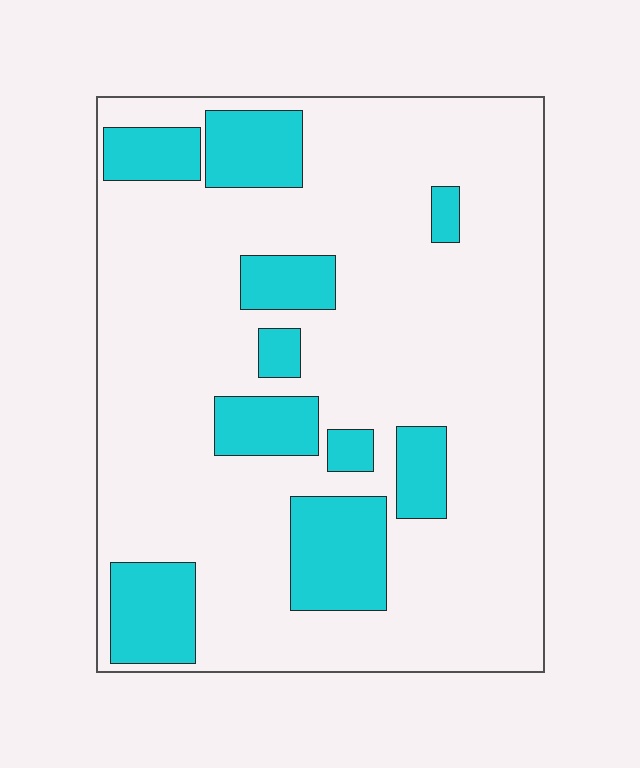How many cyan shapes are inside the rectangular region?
10.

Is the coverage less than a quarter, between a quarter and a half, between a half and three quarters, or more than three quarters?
Less than a quarter.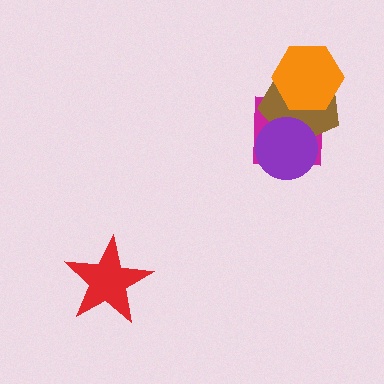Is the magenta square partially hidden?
Yes, it is partially covered by another shape.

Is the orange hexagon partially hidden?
No, no other shape covers it.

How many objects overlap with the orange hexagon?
2 objects overlap with the orange hexagon.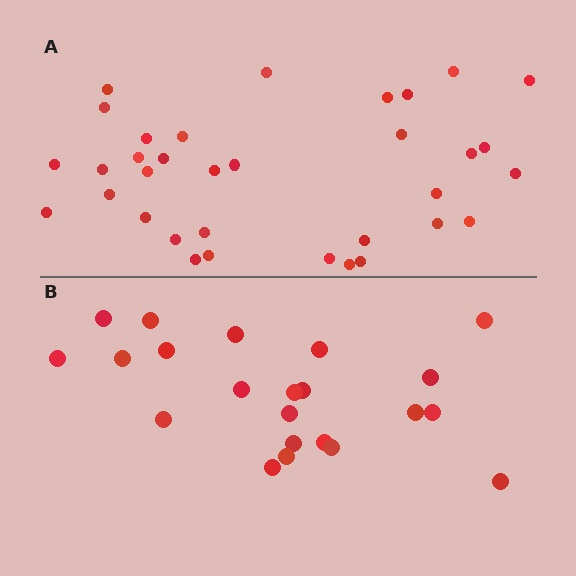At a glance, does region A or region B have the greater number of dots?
Region A (the top region) has more dots.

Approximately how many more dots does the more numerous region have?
Region A has roughly 12 or so more dots than region B.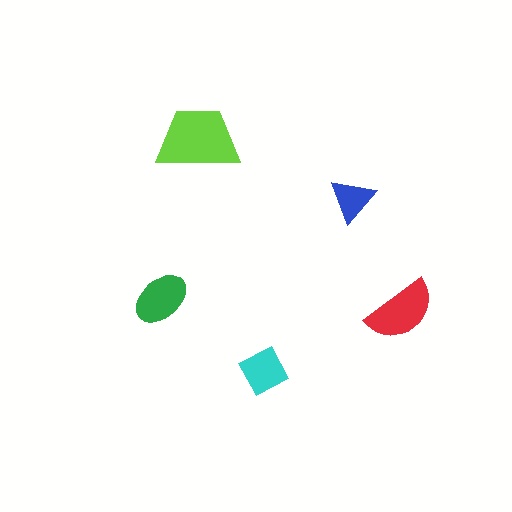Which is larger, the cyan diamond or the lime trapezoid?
The lime trapezoid.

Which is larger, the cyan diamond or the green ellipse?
The green ellipse.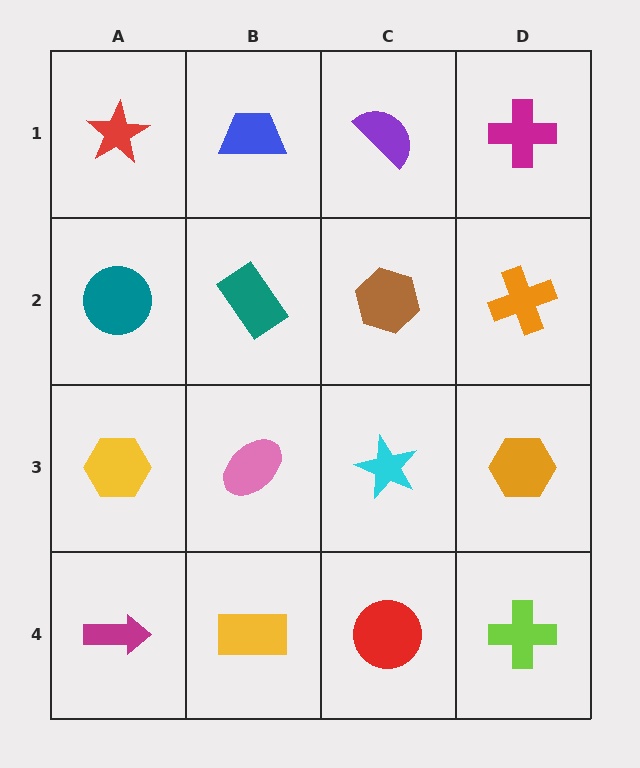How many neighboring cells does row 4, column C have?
3.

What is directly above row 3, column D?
An orange cross.